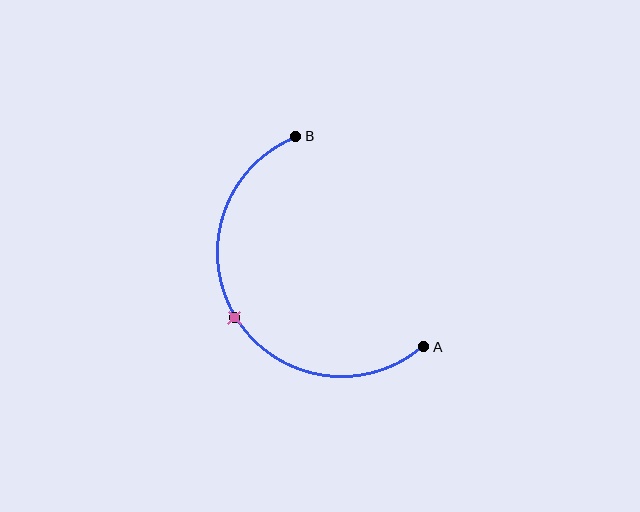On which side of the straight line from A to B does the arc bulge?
The arc bulges to the left of the straight line connecting A and B.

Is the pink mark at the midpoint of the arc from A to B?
Yes. The pink mark lies on the arc at equal arc-length from both A and B — it is the arc midpoint.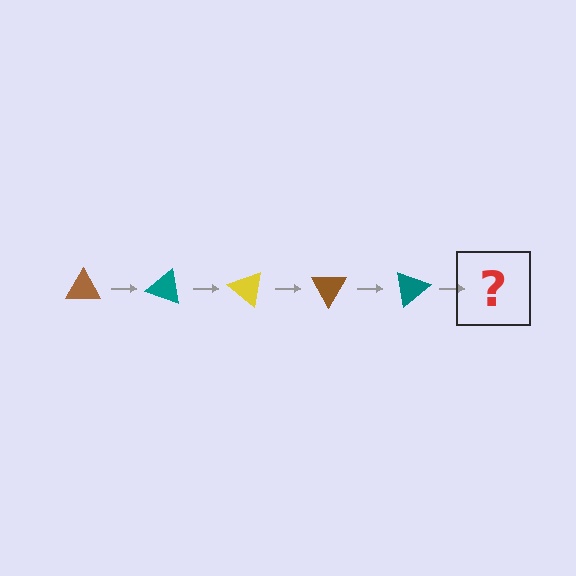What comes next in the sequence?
The next element should be a yellow triangle, rotated 100 degrees from the start.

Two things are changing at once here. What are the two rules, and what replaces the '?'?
The two rules are that it rotates 20 degrees each step and the color cycles through brown, teal, and yellow. The '?' should be a yellow triangle, rotated 100 degrees from the start.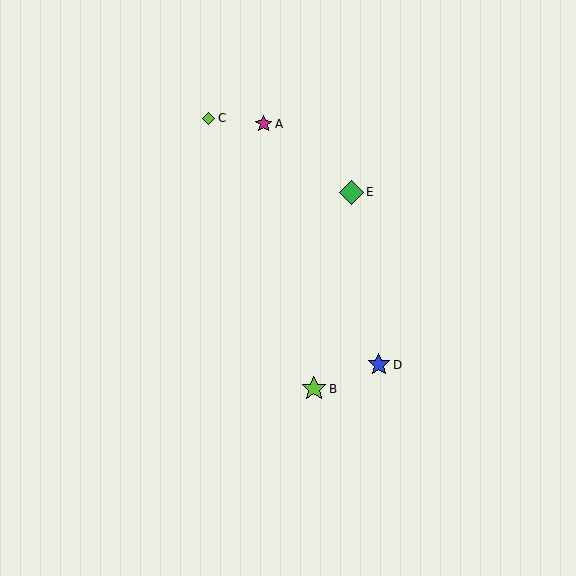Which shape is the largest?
The lime star (labeled B) is the largest.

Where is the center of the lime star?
The center of the lime star is at (314, 389).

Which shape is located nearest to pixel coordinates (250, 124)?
The magenta star (labeled A) at (264, 124) is nearest to that location.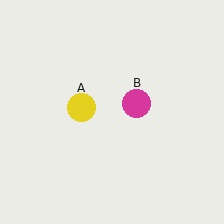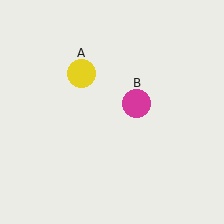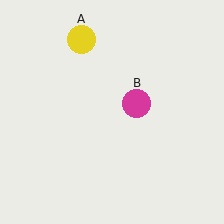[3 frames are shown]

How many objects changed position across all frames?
1 object changed position: yellow circle (object A).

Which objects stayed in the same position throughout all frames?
Magenta circle (object B) remained stationary.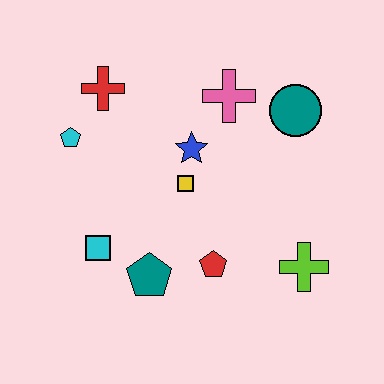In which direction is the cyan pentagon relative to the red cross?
The cyan pentagon is below the red cross.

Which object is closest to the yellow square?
The blue star is closest to the yellow square.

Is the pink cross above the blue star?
Yes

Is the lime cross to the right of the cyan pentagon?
Yes